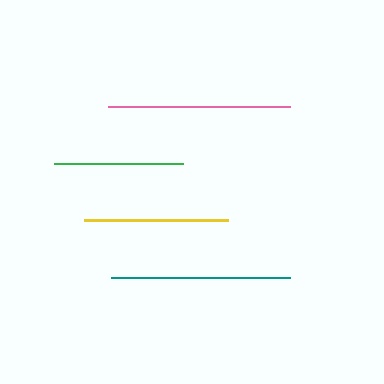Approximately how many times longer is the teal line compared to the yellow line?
The teal line is approximately 1.2 times the length of the yellow line.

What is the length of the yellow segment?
The yellow segment is approximately 144 pixels long.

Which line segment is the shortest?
The green line is the shortest at approximately 129 pixels.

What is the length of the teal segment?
The teal segment is approximately 179 pixels long.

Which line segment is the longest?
The pink line is the longest at approximately 183 pixels.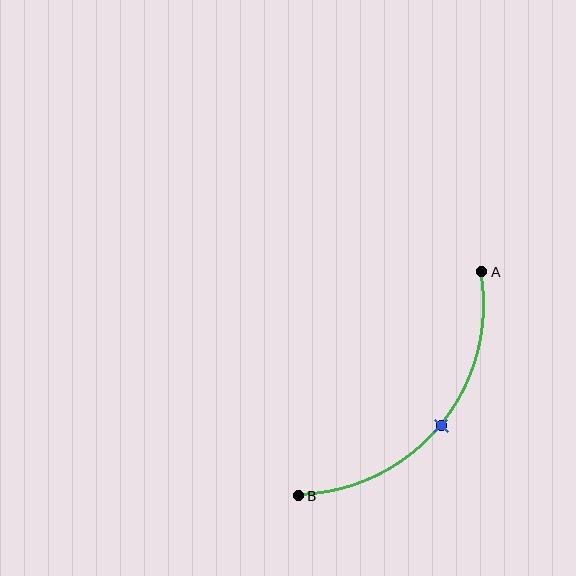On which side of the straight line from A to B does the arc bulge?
The arc bulges below and to the right of the straight line connecting A and B.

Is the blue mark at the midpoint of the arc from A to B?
Yes. The blue mark lies on the arc at equal arc-length from both A and B — it is the arc midpoint.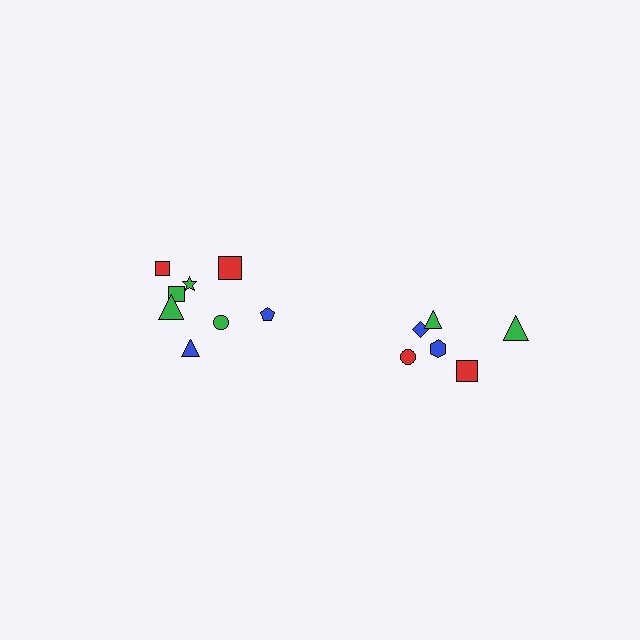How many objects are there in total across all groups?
There are 14 objects.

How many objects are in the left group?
There are 8 objects.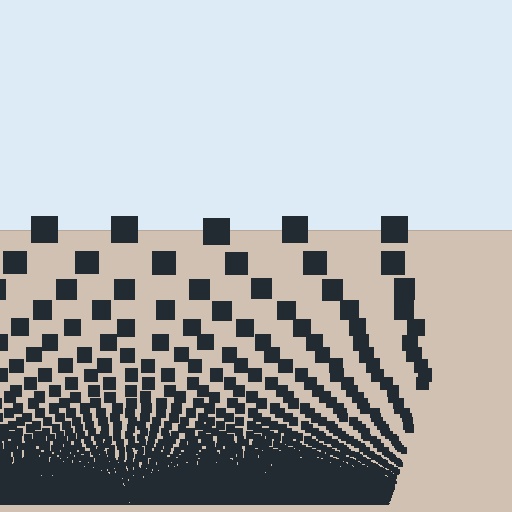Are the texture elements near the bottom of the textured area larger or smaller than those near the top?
Smaller. The gradient is inverted — elements near the bottom are smaller and denser.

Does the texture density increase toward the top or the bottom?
Density increases toward the bottom.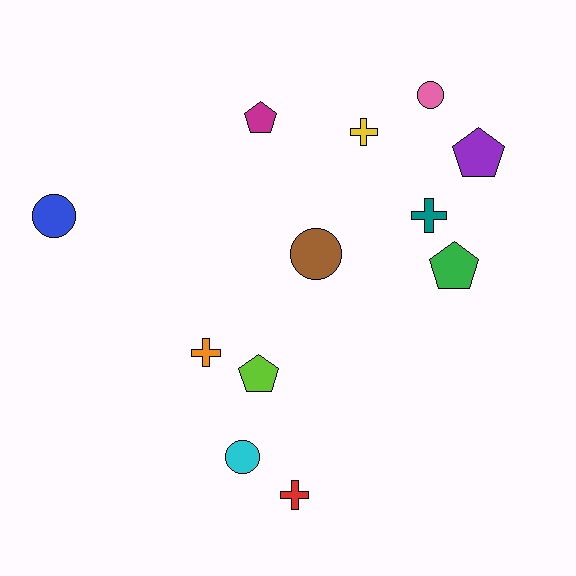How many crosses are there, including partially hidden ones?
There are 4 crosses.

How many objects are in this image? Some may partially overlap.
There are 12 objects.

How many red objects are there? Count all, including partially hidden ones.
There is 1 red object.